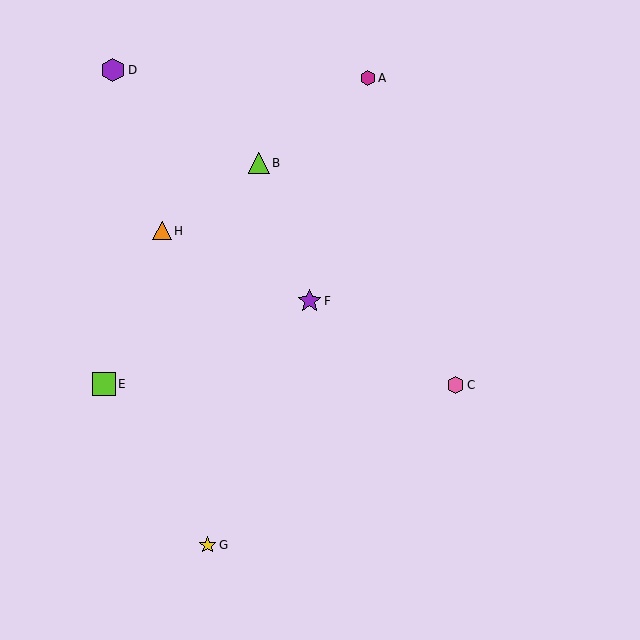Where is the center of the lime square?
The center of the lime square is at (104, 384).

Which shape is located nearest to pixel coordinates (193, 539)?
The yellow star (labeled G) at (208, 545) is nearest to that location.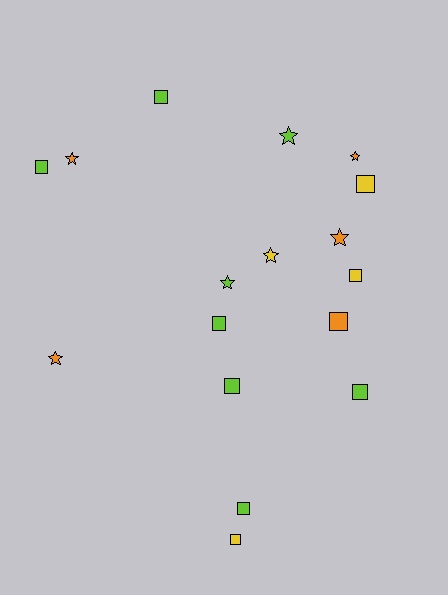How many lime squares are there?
There are 6 lime squares.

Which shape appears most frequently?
Square, with 10 objects.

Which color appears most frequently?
Lime, with 8 objects.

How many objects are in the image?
There are 17 objects.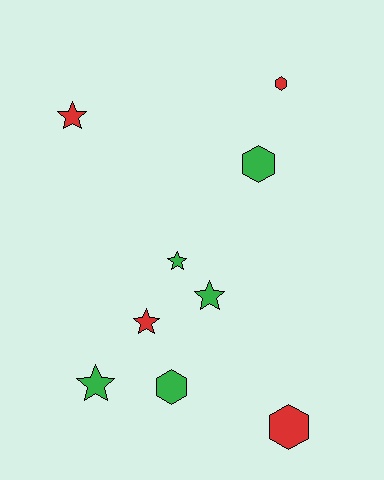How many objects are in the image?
There are 9 objects.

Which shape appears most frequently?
Star, with 5 objects.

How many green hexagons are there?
There are 2 green hexagons.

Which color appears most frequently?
Green, with 5 objects.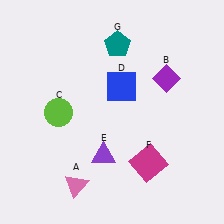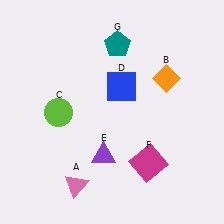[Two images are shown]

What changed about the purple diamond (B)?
In Image 1, B is purple. In Image 2, it changed to orange.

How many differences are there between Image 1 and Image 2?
There is 1 difference between the two images.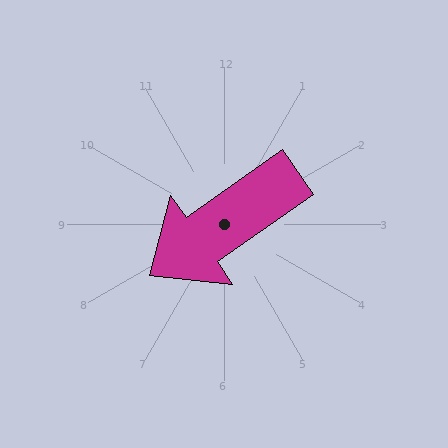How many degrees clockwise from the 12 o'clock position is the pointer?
Approximately 235 degrees.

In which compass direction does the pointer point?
Southwest.